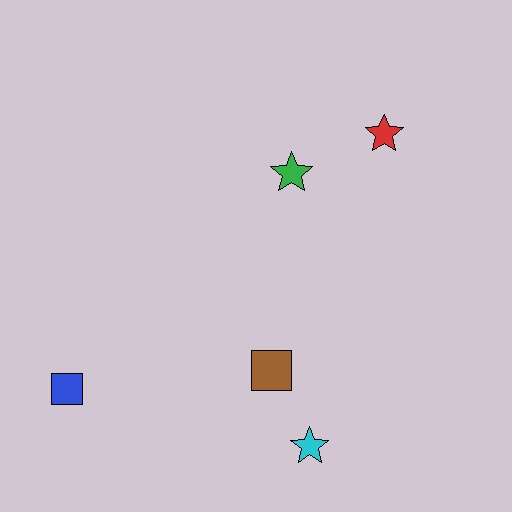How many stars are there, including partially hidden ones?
There are 3 stars.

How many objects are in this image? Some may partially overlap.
There are 5 objects.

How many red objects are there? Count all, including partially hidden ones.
There is 1 red object.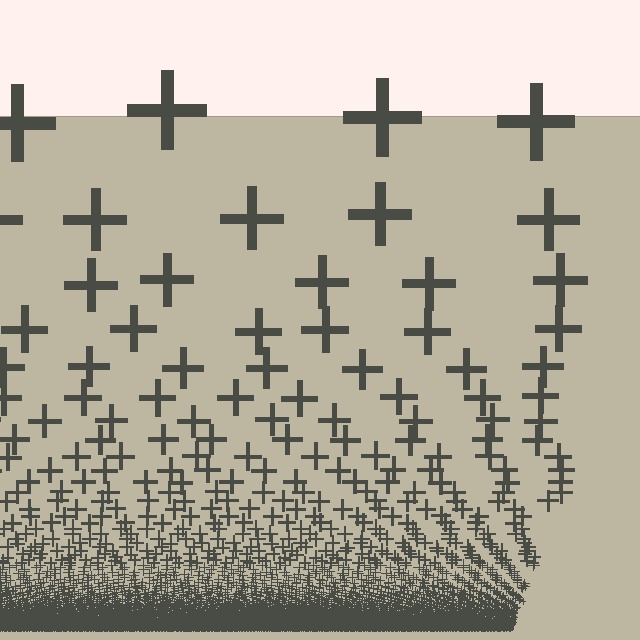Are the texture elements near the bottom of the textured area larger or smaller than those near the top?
Smaller. The gradient is inverted — elements near the bottom are smaller and denser.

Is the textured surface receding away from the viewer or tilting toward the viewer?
The surface appears to tilt toward the viewer. Texture elements get larger and sparser toward the top.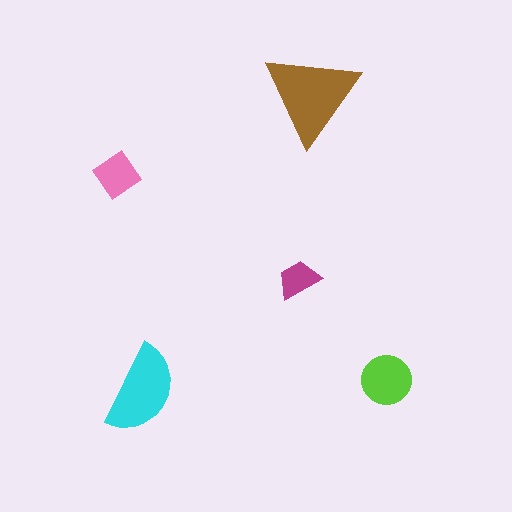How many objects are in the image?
There are 5 objects in the image.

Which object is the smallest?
The magenta trapezoid.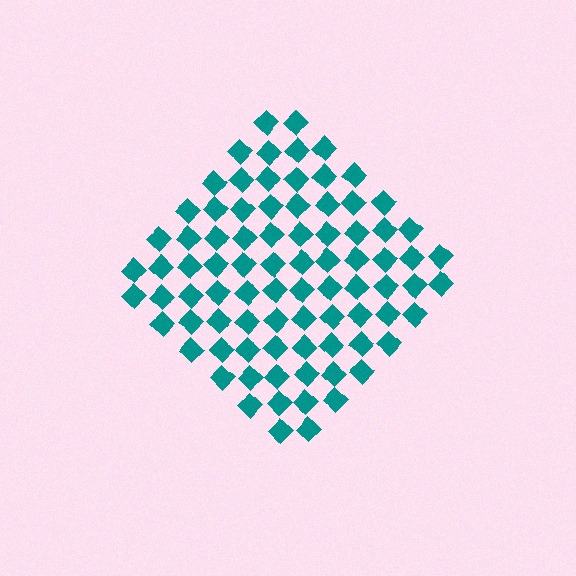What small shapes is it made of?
It is made of small diamonds.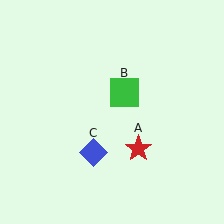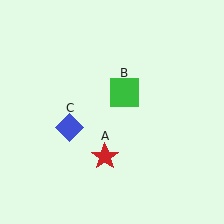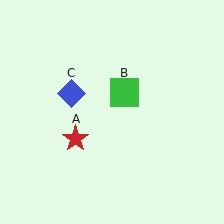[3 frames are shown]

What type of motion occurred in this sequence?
The red star (object A), blue diamond (object C) rotated clockwise around the center of the scene.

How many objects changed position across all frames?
2 objects changed position: red star (object A), blue diamond (object C).